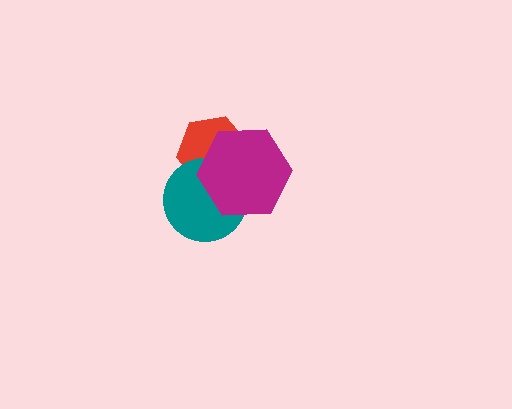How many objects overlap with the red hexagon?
2 objects overlap with the red hexagon.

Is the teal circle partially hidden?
Yes, it is partially covered by another shape.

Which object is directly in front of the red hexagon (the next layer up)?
The teal circle is directly in front of the red hexagon.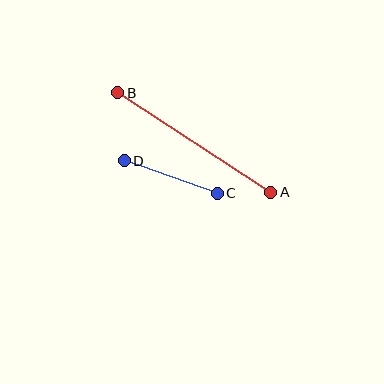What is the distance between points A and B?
The distance is approximately 183 pixels.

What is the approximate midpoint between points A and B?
The midpoint is at approximately (194, 142) pixels.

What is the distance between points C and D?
The distance is approximately 98 pixels.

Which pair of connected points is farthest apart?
Points A and B are farthest apart.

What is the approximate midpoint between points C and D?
The midpoint is at approximately (171, 177) pixels.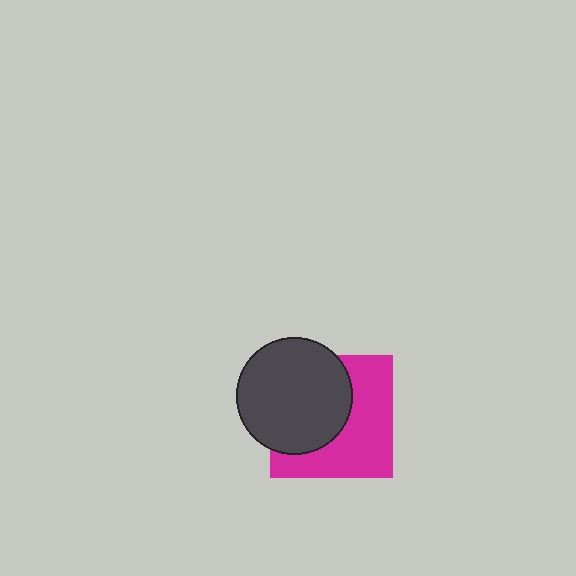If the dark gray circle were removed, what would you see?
You would see the complete magenta square.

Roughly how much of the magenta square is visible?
About half of it is visible (roughly 52%).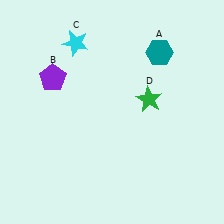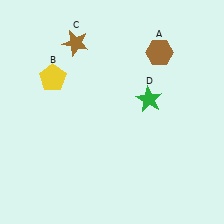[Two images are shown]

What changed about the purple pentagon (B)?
In Image 1, B is purple. In Image 2, it changed to yellow.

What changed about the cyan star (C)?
In Image 1, C is cyan. In Image 2, it changed to brown.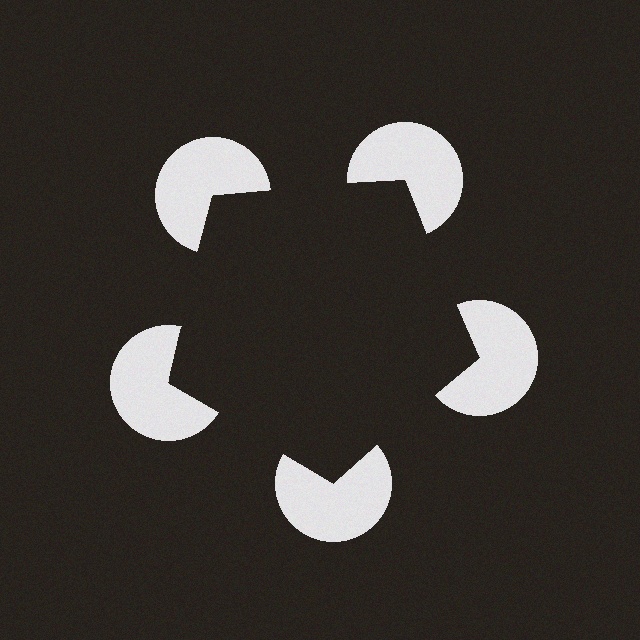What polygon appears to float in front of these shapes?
An illusory pentagon — its edges are inferred from the aligned wedge cuts in the pac-man discs, not physically drawn.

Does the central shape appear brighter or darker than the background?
It typically appears slightly darker than the background, even though no actual brightness change is drawn.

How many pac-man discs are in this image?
There are 5 — one at each vertex of the illusory pentagon.